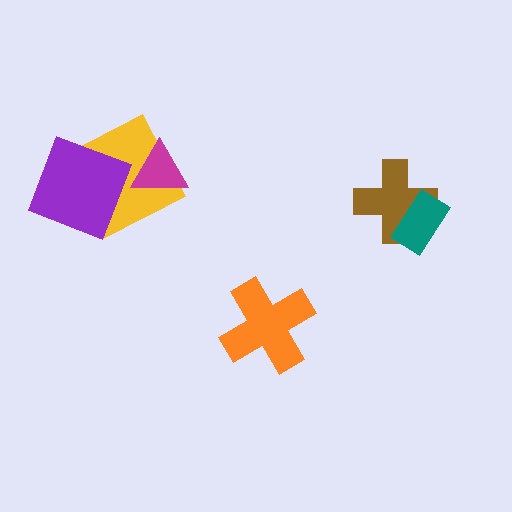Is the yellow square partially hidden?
Yes, it is partially covered by another shape.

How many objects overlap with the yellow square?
2 objects overlap with the yellow square.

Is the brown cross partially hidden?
Yes, it is partially covered by another shape.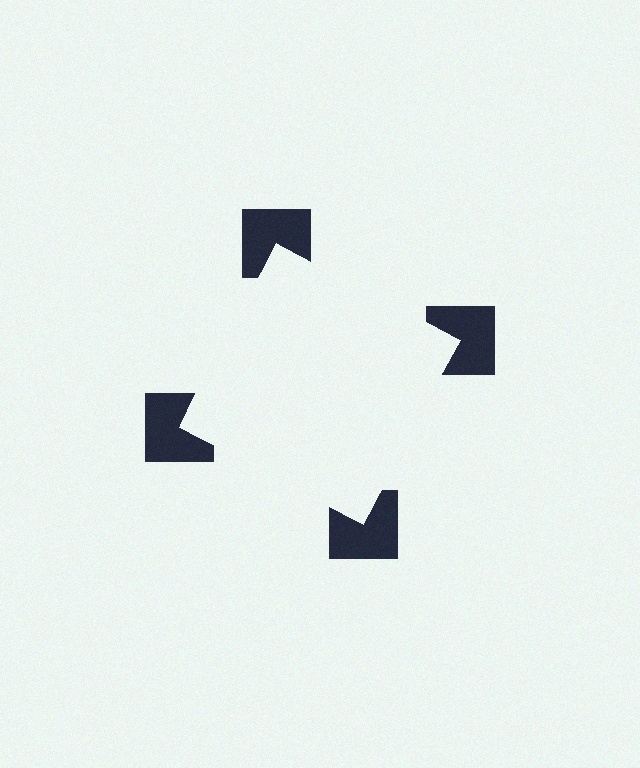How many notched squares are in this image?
There are 4 — one at each vertex of the illusory square.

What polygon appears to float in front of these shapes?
An illusory square — its edges are inferred from the aligned wedge cuts in the notched squares, not physically drawn.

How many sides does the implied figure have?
4 sides.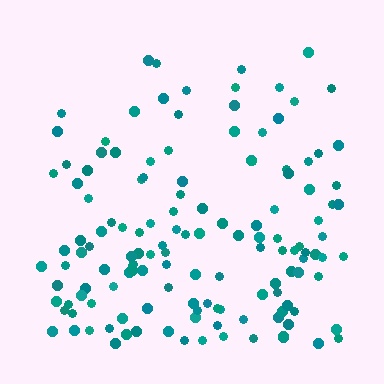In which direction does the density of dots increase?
From top to bottom, with the bottom side densest.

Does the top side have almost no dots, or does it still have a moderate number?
Still a moderate number, just noticeably fewer than the bottom.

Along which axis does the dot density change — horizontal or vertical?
Vertical.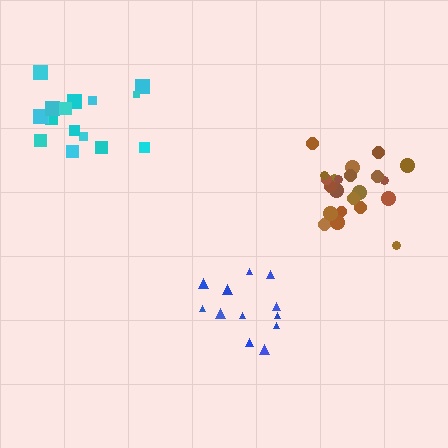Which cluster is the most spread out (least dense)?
Blue.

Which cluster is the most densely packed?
Brown.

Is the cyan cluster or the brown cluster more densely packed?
Brown.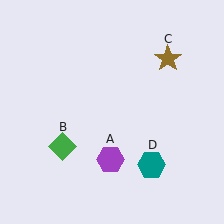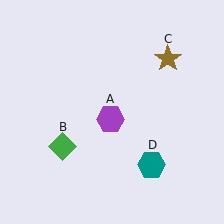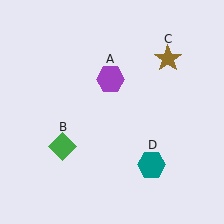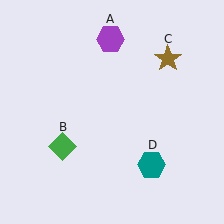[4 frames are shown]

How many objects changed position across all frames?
1 object changed position: purple hexagon (object A).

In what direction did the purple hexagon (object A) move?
The purple hexagon (object A) moved up.